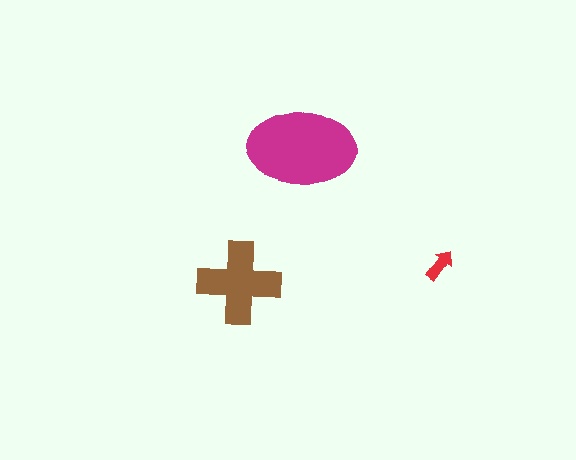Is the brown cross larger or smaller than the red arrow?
Larger.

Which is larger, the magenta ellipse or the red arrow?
The magenta ellipse.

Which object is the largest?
The magenta ellipse.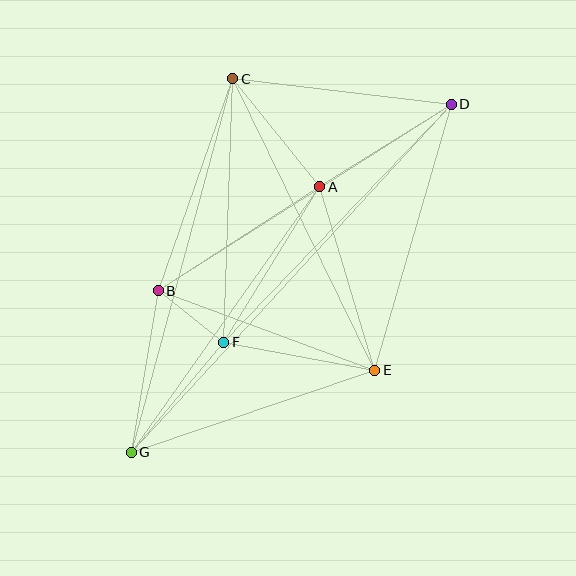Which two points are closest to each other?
Points B and F are closest to each other.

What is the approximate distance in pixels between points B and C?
The distance between B and C is approximately 224 pixels.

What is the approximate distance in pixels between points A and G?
The distance between A and G is approximately 326 pixels.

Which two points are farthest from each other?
Points D and G are farthest from each other.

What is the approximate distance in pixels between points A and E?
The distance between A and E is approximately 191 pixels.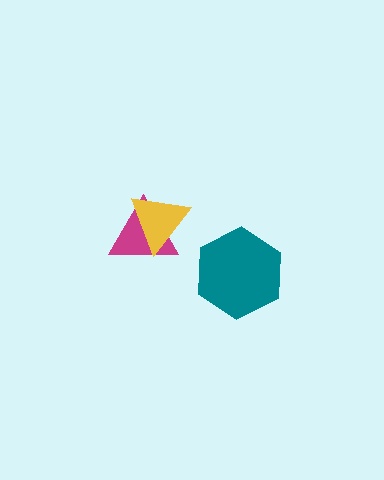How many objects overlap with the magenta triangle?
1 object overlaps with the magenta triangle.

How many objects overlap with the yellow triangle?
1 object overlaps with the yellow triangle.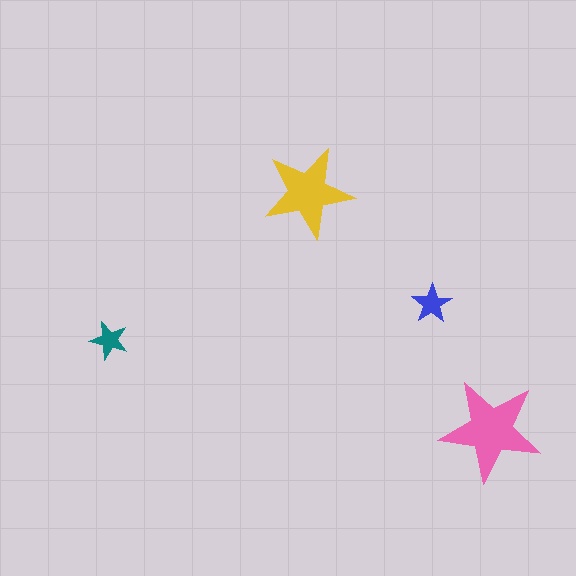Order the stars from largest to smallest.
the pink one, the yellow one, the blue one, the teal one.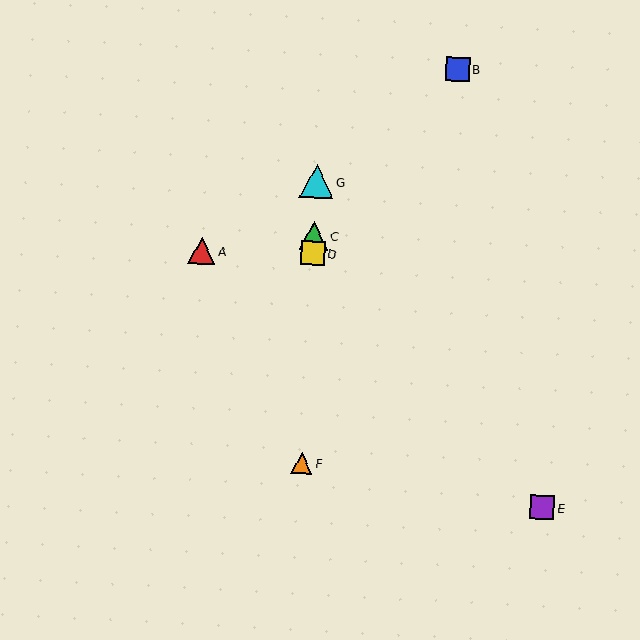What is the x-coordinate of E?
Object E is at x≈542.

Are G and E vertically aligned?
No, G is at x≈316 and E is at x≈542.